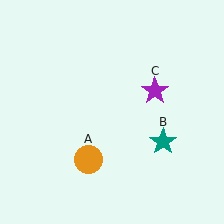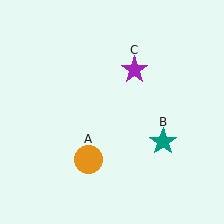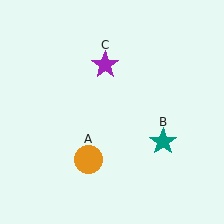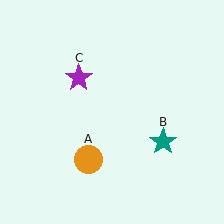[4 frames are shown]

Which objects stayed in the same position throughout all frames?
Orange circle (object A) and teal star (object B) remained stationary.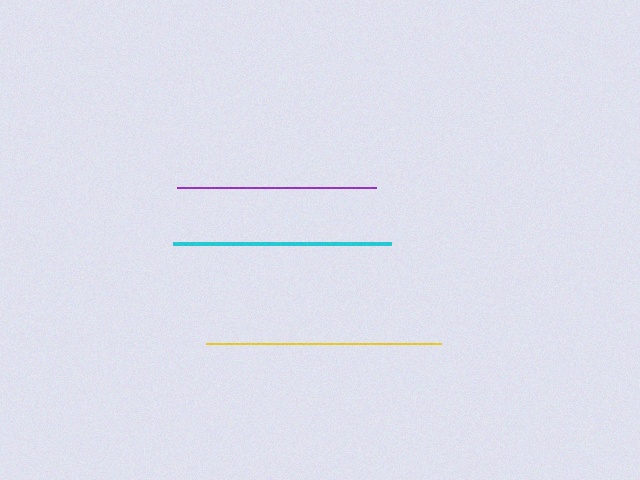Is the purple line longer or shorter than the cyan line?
The cyan line is longer than the purple line.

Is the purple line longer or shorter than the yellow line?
The yellow line is longer than the purple line.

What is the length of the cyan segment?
The cyan segment is approximately 218 pixels long.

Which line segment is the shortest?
The purple line is the shortest at approximately 199 pixels.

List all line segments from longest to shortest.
From longest to shortest: yellow, cyan, purple.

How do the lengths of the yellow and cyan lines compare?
The yellow and cyan lines are approximately the same length.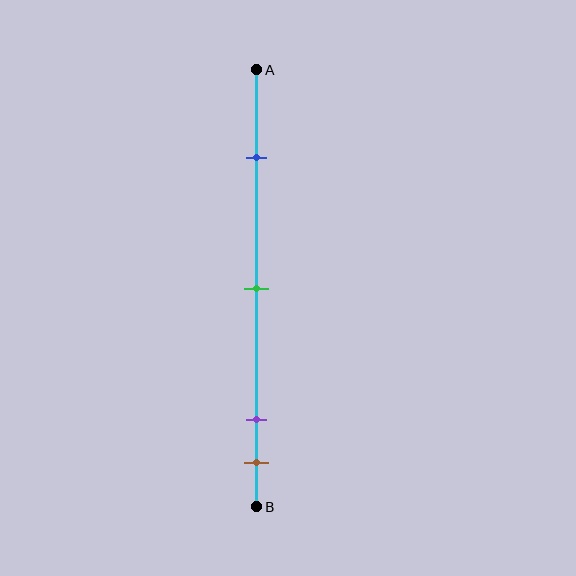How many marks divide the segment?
There are 4 marks dividing the segment.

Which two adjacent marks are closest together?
The purple and brown marks are the closest adjacent pair.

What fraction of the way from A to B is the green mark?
The green mark is approximately 50% (0.5) of the way from A to B.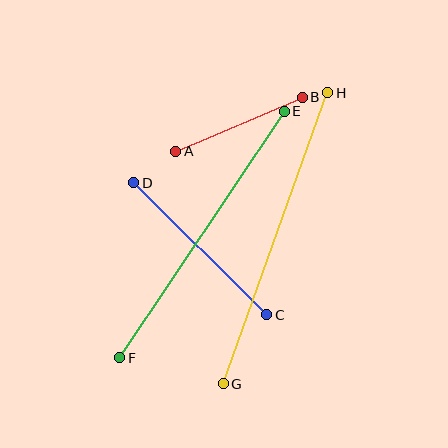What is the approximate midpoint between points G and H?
The midpoint is at approximately (275, 238) pixels.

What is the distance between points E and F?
The distance is approximately 296 pixels.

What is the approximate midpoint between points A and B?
The midpoint is at approximately (239, 124) pixels.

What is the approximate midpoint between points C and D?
The midpoint is at approximately (200, 249) pixels.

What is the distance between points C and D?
The distance is approximately 187 pixels.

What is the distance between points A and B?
The distance is approximately 138 pixels.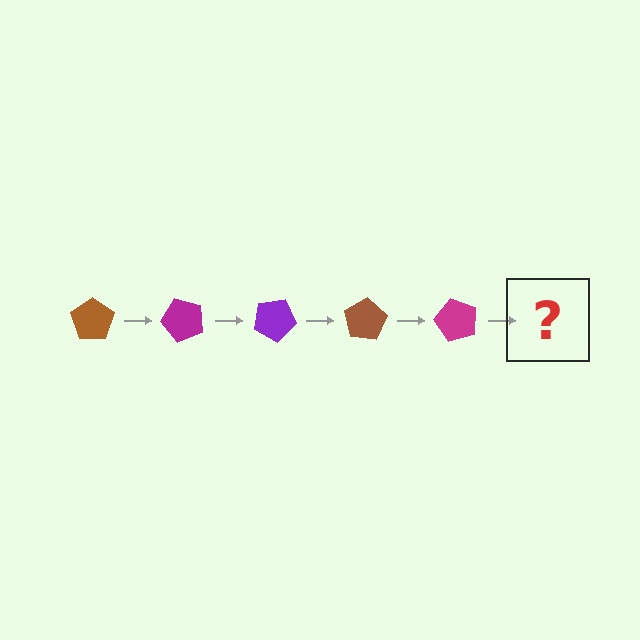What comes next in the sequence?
The next element should be a purple pentagon, rotated 250 degrees from the start.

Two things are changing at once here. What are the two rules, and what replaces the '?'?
The two rules are that it rotates 50 degrees each step and the color cycles through brown, magenta, and purple. The '?' should be a purple pentagon, rotated 250 degrees from the start.